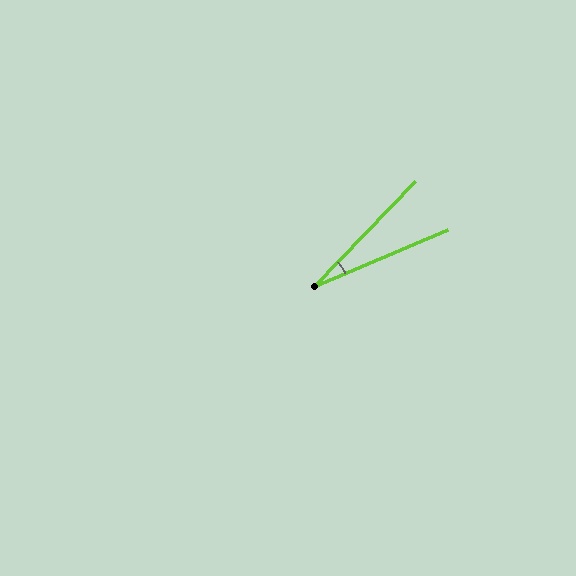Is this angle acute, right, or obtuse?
It is acute.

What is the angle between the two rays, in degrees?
Approximately 23 degrees.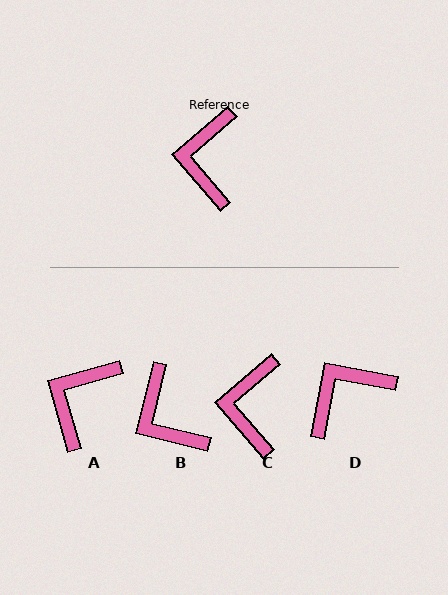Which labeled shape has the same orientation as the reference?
C.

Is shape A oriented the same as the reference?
No, it is off by about 25 degrees.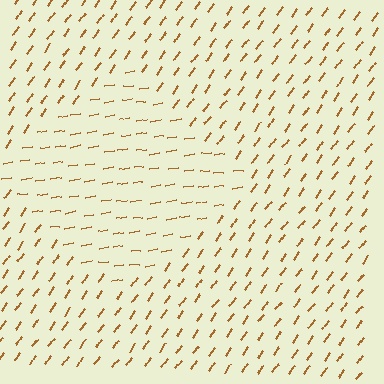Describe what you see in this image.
The image is filled with small brown line segments. A diamond region in the image has lines oriented differently from the surrounding lines, creating a visible texture boundary.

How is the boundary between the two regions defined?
The boundary is defined purely by a change in line orientation (approximately 45 degrees difference). All lines are the same color and thickness.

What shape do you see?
I see a diamond.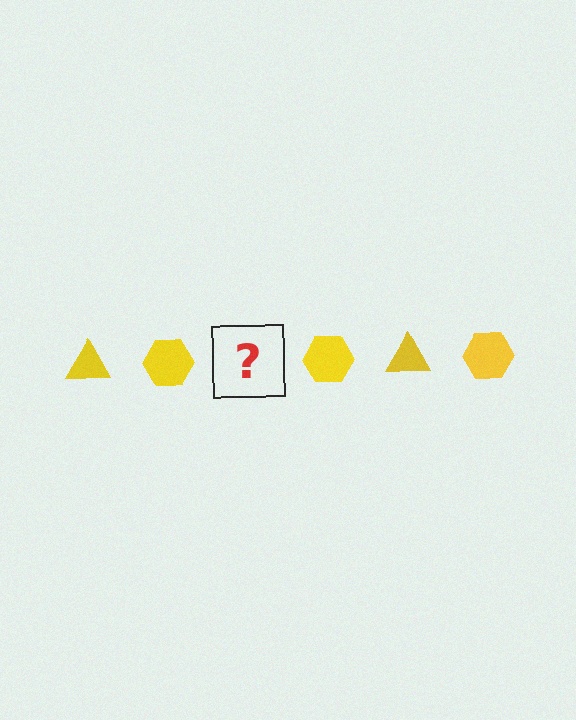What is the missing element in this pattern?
The missing element is a yellow triangle.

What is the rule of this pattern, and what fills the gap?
The rule is that the pattern cycles through triangle, hexagon shapes in yellow. The gap should be filled with a yellow triangle.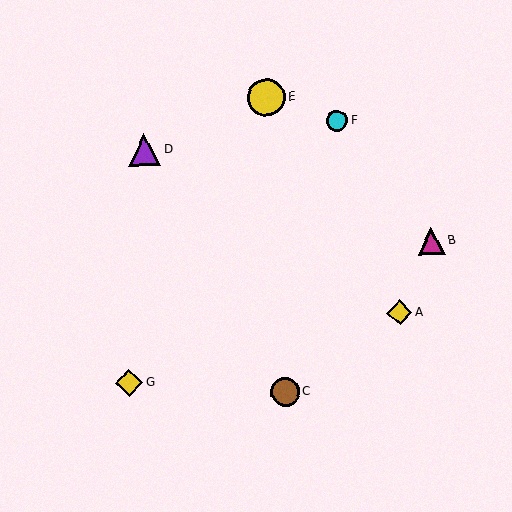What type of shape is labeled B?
Shape B is a magenta triangle.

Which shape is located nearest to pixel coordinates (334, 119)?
The cyan circle (labeled F) at (337, 121) is nearest to that location.